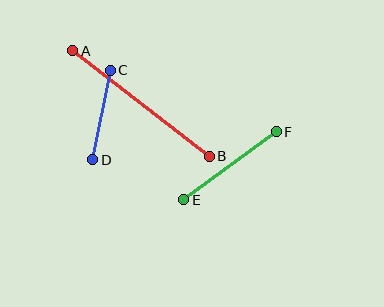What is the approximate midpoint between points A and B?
The midpoint is at approximately (141, 103) pixels.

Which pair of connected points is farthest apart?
Points A and B are farthest apart.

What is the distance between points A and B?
The distance is approximately 173 pixels.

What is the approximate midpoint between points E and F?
The midpoint is at approximately (230, 166) pixels.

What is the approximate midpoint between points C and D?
The midpoint is at approximately (101, 115) pixels.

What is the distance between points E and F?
The distance is approximately 114 pixels.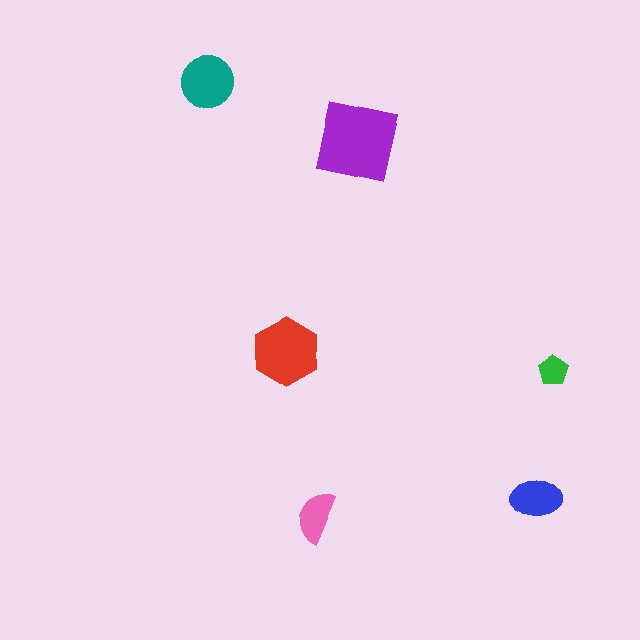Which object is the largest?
The purple square.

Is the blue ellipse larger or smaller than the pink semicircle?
Larger.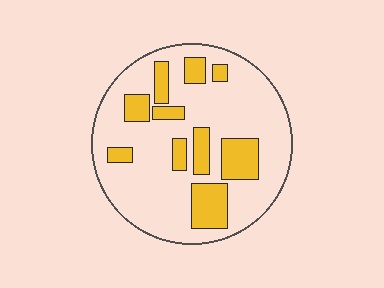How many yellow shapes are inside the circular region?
10.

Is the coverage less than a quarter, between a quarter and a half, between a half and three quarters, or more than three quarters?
Less than a quarter.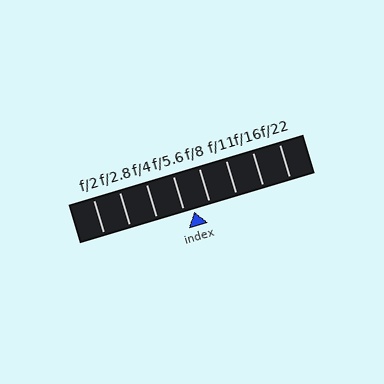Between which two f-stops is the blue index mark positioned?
The index mark is between f/5.6 and f/8.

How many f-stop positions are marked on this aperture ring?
There are 8 f-stop positions marked.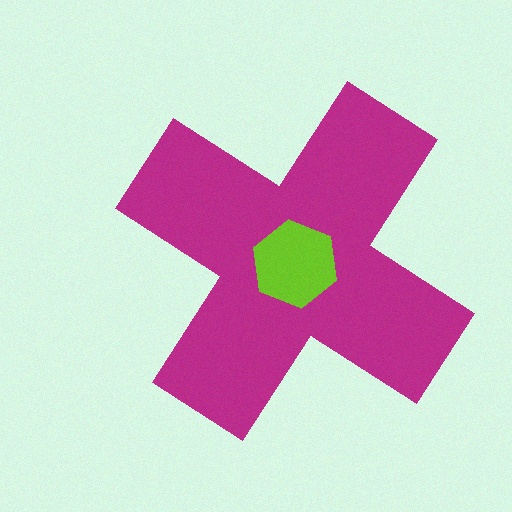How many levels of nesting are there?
2.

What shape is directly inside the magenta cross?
The lime hexagon.